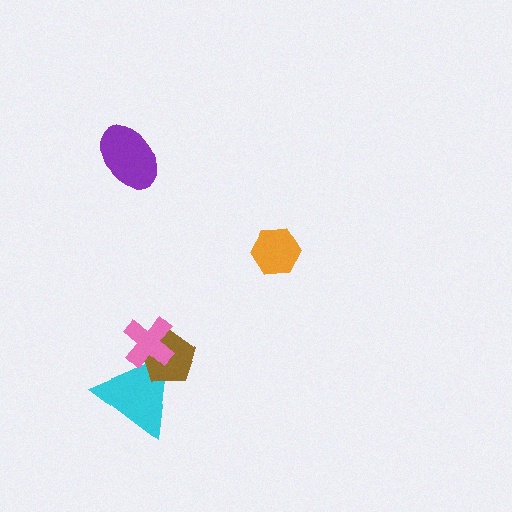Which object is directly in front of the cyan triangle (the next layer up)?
The brown pentagon is directly in front of the cyan triangle.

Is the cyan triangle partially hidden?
Yes, it is partially covered by another shape.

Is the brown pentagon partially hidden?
Yes, it is partially covered by another shape.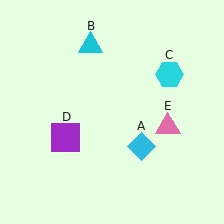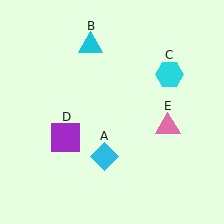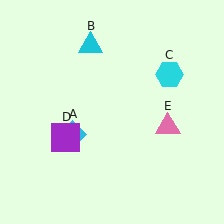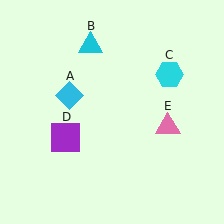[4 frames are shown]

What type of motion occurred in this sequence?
The cyan diamond (object A) rotated clockwise around the center of the scene.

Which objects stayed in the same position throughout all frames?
Cyan triangle (object B) and cyan hexagon (object C) and purple square (object D) and pink triangle (object E) remained stationary.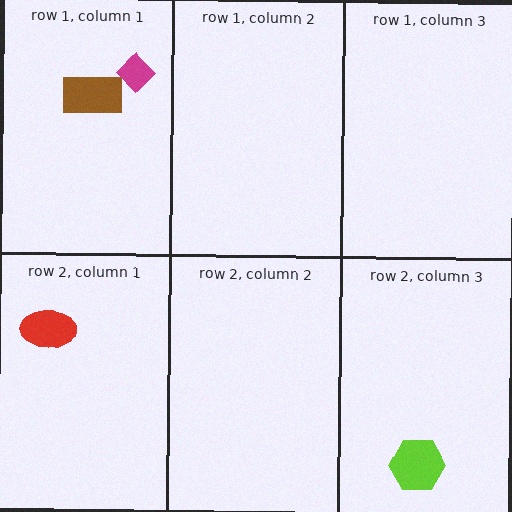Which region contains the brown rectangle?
The row 1, column 1 region.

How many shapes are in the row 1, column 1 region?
2.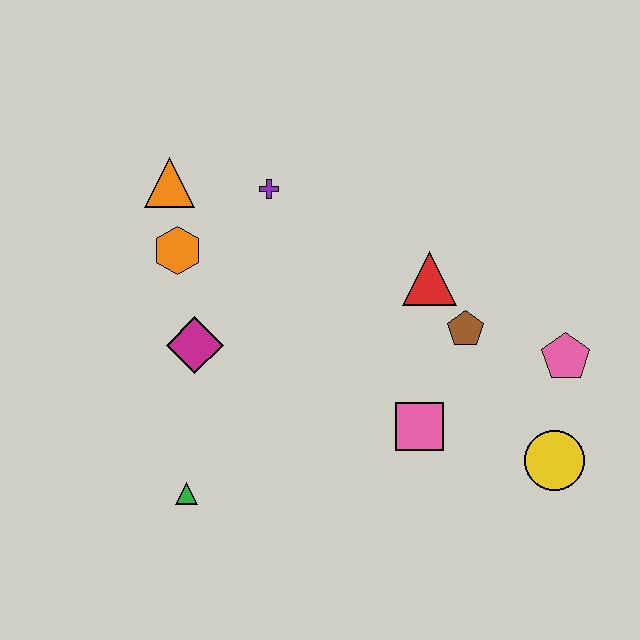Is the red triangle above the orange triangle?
No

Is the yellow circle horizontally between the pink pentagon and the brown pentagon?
Yes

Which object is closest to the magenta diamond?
The orange hexagon is closest to the magenta diamond.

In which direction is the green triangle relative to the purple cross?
The green triangle is below the purple cross.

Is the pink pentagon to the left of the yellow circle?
No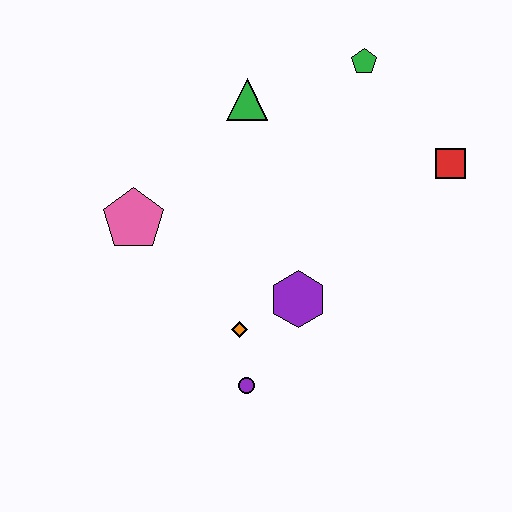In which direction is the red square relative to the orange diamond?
The red square is to the right of the orange diamond.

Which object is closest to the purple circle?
The orange diamond is closest to the purple circle.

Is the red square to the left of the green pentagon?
No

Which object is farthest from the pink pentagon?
The red square is farthest from the pink pentagon.